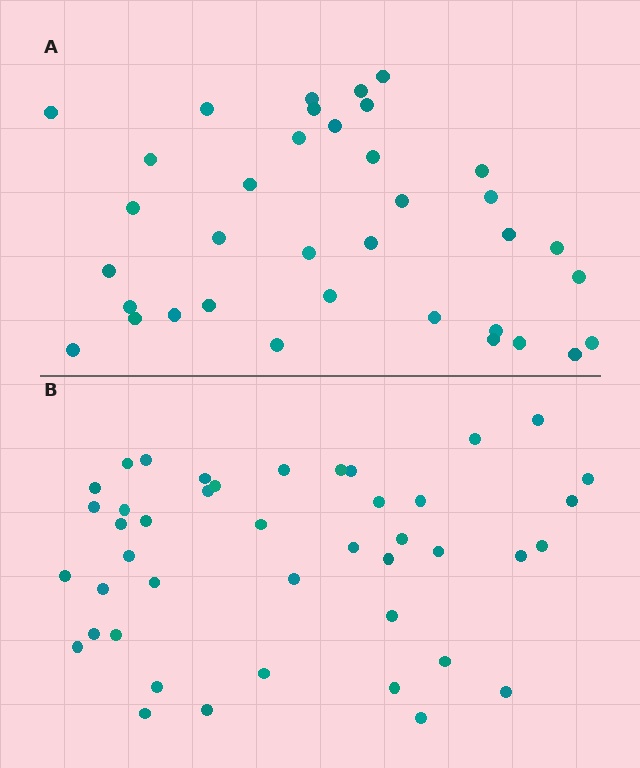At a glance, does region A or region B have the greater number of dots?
Region B (the bottom region) has more dots.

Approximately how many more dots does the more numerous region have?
Region B has roughly 8 or so more dots than region A.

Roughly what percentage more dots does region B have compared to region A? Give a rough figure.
About 20% more.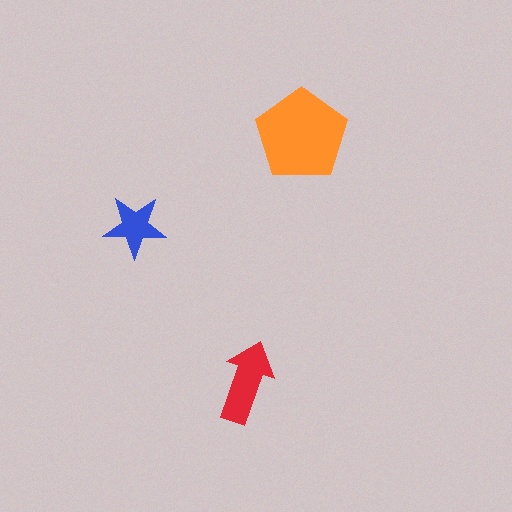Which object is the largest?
The orange pentagon.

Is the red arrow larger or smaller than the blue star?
Larger.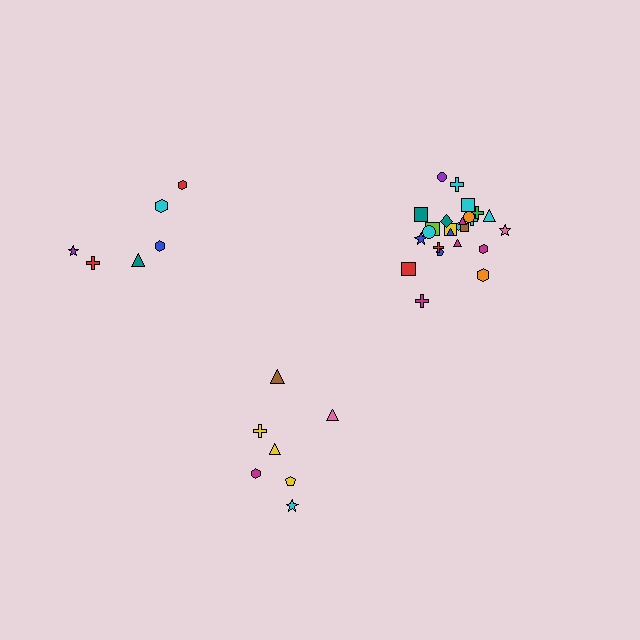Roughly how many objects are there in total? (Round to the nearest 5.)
Roughly 40 objects in total.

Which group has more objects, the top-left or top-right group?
The top-right group.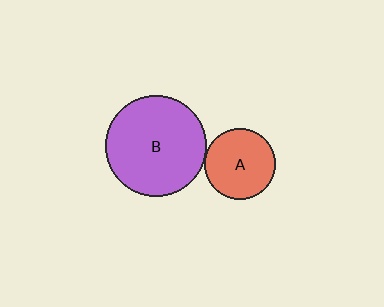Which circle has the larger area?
Circle B (purple).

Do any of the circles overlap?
No, none of the circles overlap.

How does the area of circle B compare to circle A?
Approximately 2.0 times.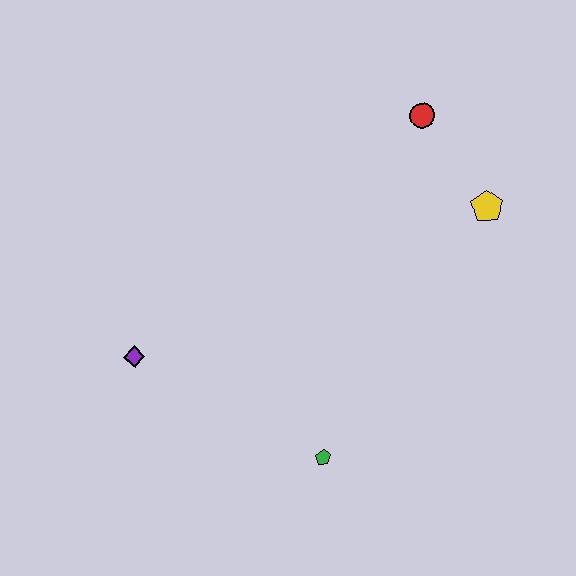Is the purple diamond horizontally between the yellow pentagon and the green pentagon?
No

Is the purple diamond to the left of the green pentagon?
Yes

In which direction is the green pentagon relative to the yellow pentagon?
The green pentagon is below the yellow pentagon.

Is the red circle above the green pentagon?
Yes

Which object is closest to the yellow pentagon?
The red circle is closest to the yellow pentagon.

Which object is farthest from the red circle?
The purple diamond is farthest from the red circle.